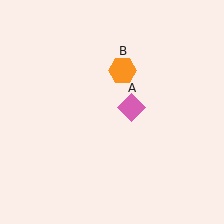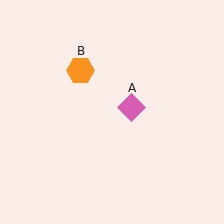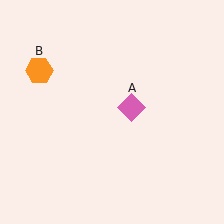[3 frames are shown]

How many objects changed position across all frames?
1 object changed position: orange hexagon (object B).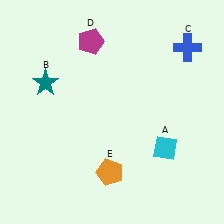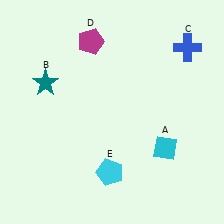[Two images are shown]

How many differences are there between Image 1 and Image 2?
There is 1 difference between the two images.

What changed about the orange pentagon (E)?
In Image 1, E is orange. In Image 2, it changed to cyan.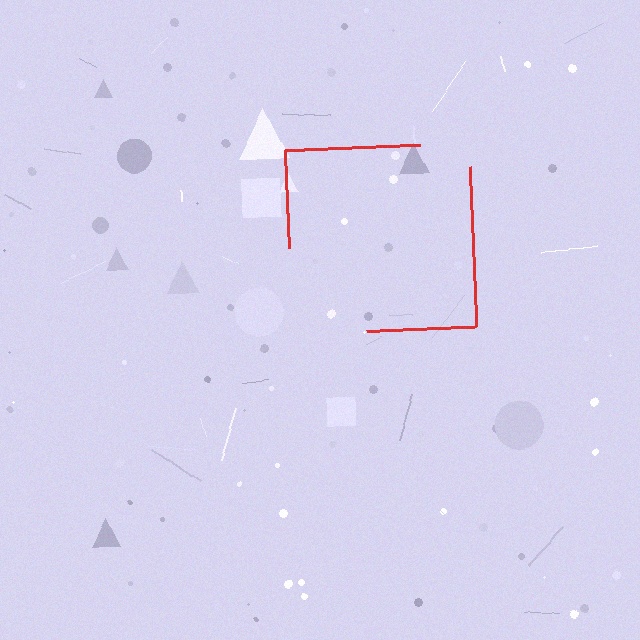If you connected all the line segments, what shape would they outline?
They would outline a square.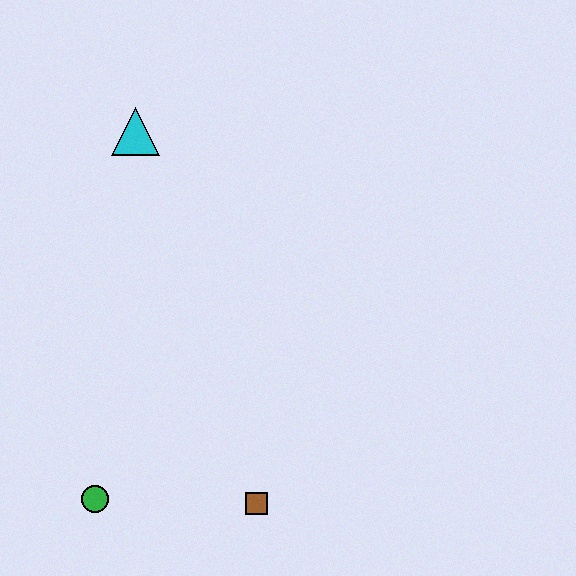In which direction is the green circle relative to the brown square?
The green circle is to the left of the brown square.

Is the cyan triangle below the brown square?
No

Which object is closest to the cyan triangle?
The green circle is closest to the cyan triangle.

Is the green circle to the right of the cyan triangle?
No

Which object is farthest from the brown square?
The cyan triangle is farthest from the brown square.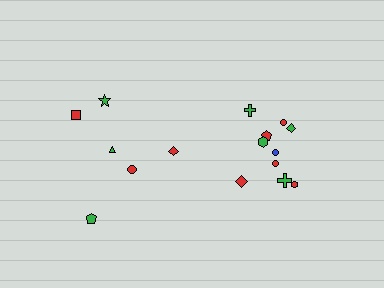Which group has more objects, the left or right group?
The right group.